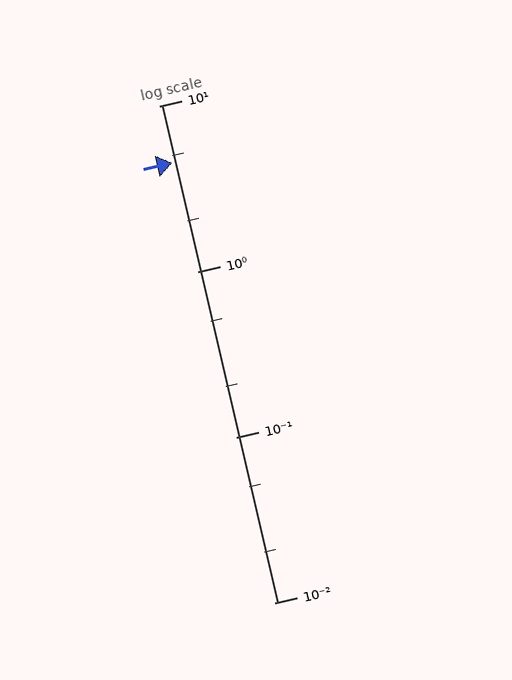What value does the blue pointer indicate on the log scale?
The pointer indicates approximately 4.5.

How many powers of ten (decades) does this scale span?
The scale spans 3 decades, from 0.01 to 10.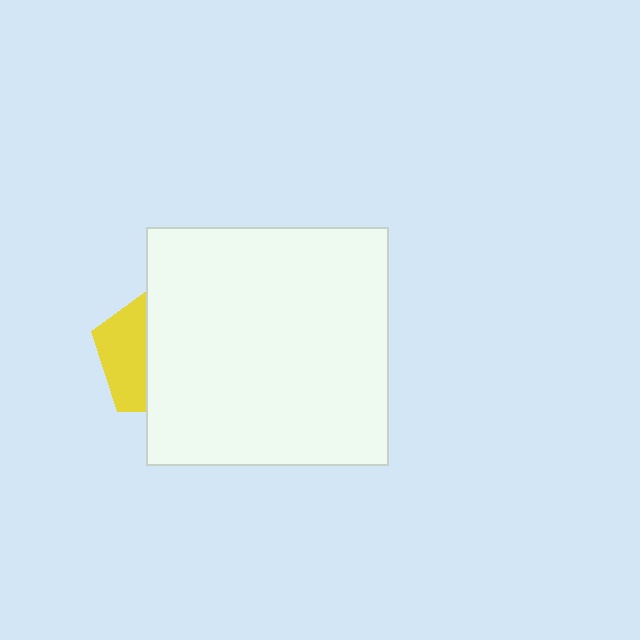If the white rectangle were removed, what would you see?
You would see the complete yellow pentagon.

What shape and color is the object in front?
The object in front is a white rectangle.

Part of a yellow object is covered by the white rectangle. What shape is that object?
It is a pentagon.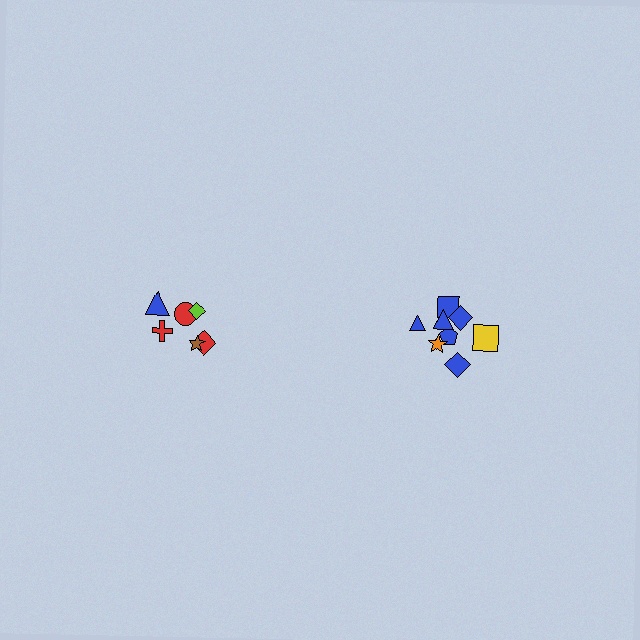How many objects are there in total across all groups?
There are 14 objects.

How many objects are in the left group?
There are 6 objects.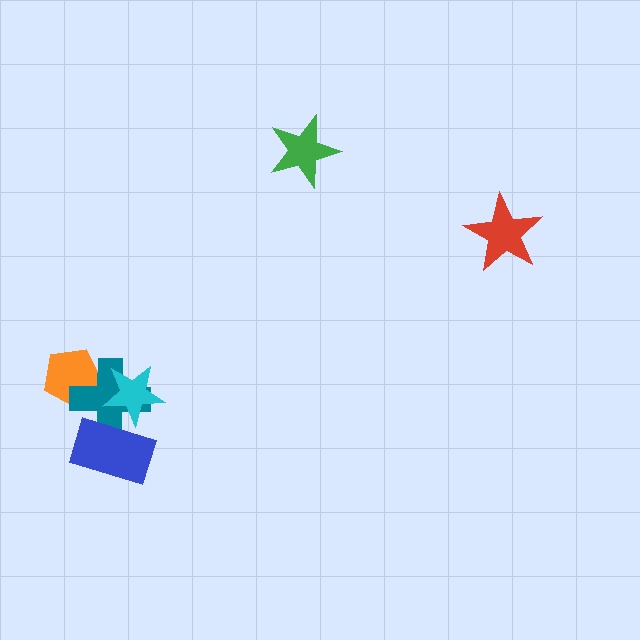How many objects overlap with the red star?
0 objects overlap with the red star.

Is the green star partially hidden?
No, no other shape covers it.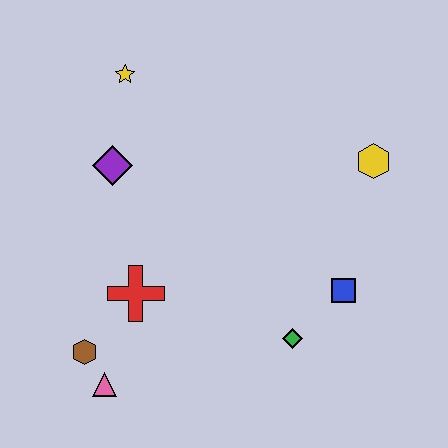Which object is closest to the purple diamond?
The yellow star is closest to the purple diamond.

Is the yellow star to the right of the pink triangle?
Yes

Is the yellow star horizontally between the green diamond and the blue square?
No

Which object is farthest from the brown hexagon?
The yellow hexagon is farthest from the brown hexagon.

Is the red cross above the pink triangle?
Yes